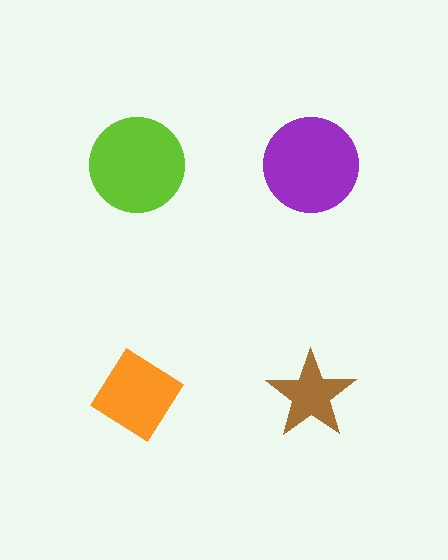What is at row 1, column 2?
A purple circle.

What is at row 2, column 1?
An orange diamond.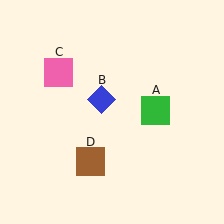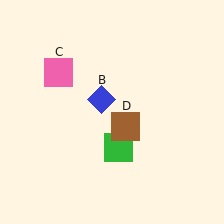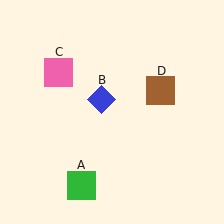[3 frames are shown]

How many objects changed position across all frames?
2 objects changed position: green square (object A), brown square (object D).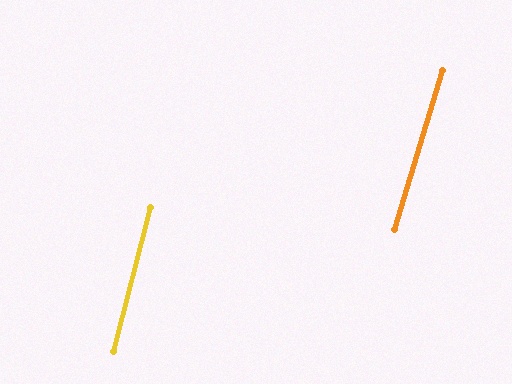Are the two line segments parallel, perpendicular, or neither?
Parallel — their directions differ by only 2.0°.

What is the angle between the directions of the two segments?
Approximately 2 degrees.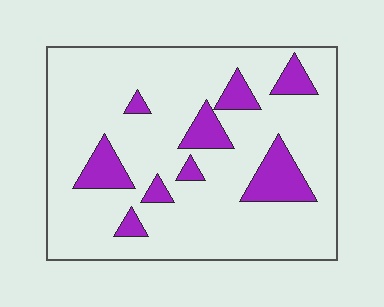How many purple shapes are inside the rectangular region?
9.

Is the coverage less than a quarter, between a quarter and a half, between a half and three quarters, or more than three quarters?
Less than a quarter.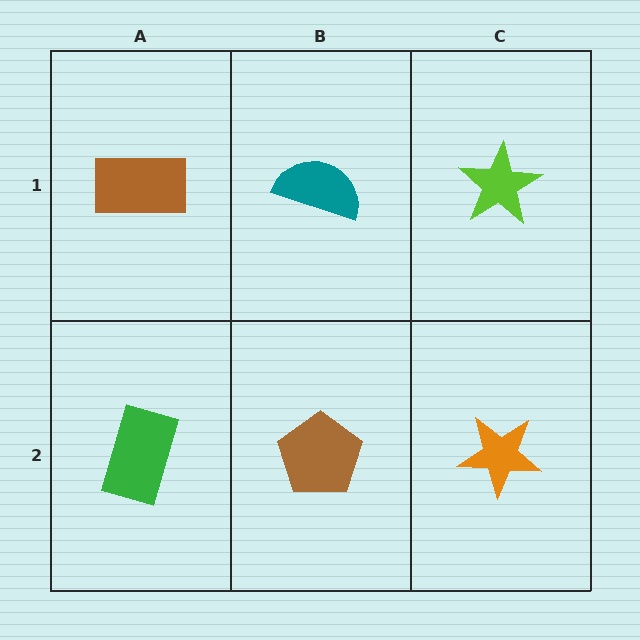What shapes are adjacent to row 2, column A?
A brown rectangle (row 1, column A), a brown pentagon (row 2, column B).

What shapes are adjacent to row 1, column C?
An orange star (row 2, column C), a teal semicircle (row 1, column B).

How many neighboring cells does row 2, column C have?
2.